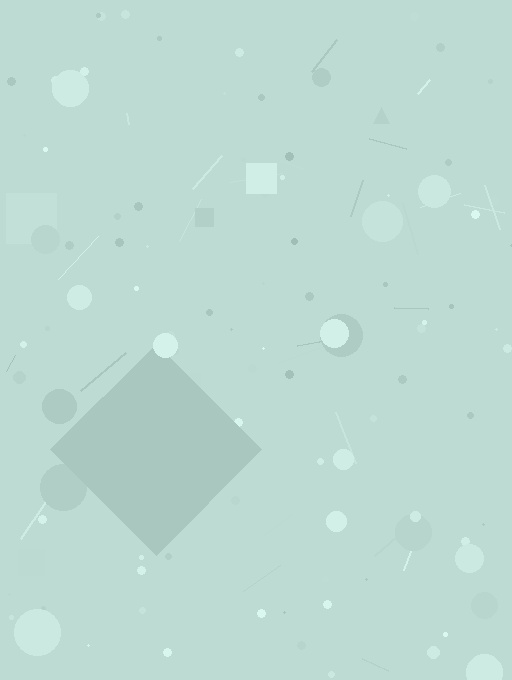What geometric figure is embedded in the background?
A diamond is embedded in the background.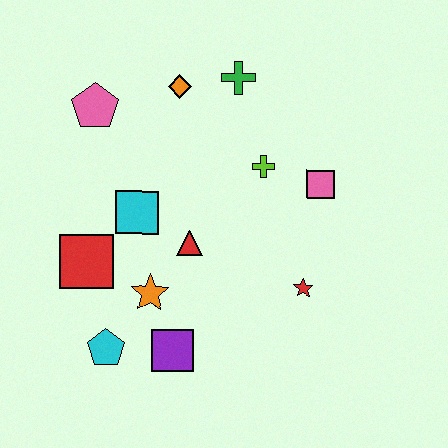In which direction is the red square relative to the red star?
The red square is to the left of the red star.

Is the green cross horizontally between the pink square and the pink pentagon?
Yes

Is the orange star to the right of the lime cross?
No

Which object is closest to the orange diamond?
The green cross is closest to the orange diamond.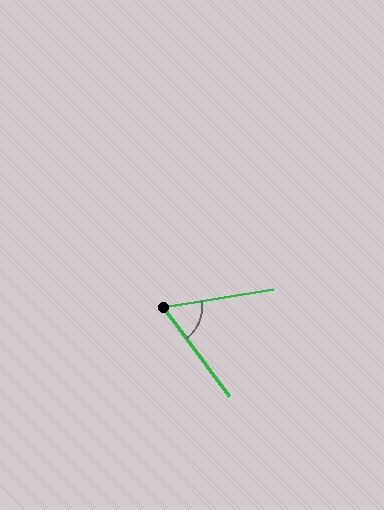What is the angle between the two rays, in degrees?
Approximately 62 degrees.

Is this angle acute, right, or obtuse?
It is acute.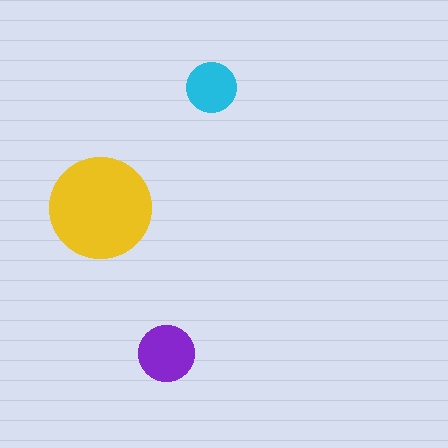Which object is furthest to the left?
The yellow circle is leftmost.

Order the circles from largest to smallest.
the yellow one, the purple one, the cyan one.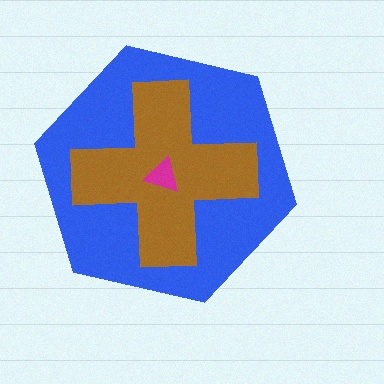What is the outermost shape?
The blue hexagon.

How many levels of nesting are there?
3.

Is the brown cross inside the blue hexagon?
Yes.